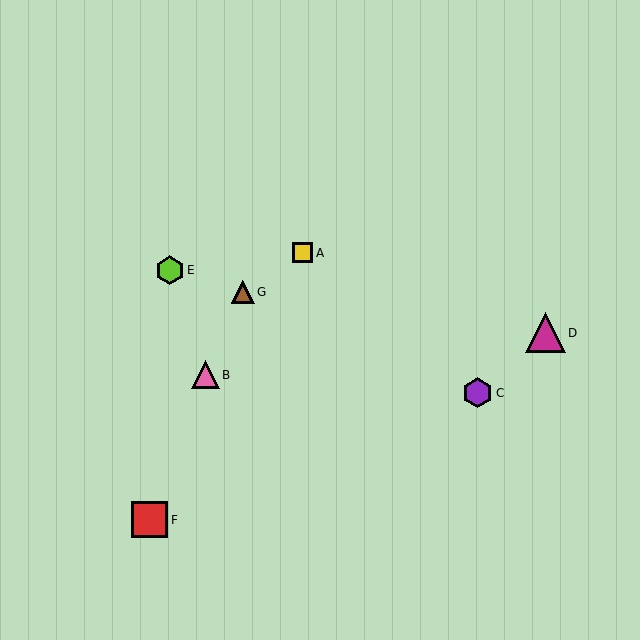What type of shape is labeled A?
Shape A is a yellow square.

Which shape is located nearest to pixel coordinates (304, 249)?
The yellow square (labeled A) at (303, 253) is nearest to that location.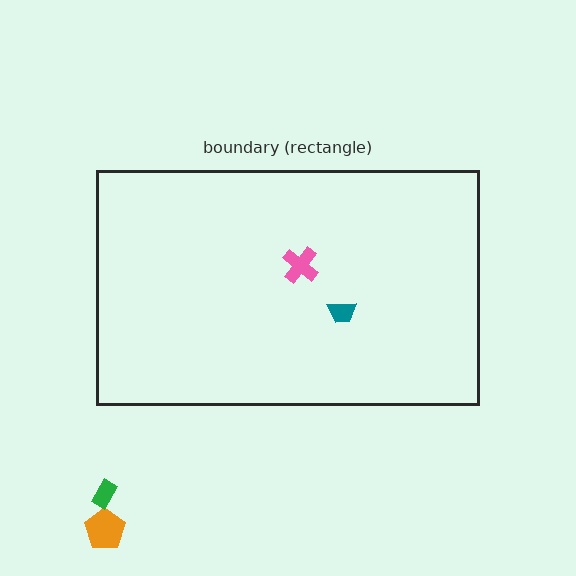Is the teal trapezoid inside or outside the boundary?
Inside.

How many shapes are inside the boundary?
2 inside, 2 outside.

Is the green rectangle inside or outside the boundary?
Outside.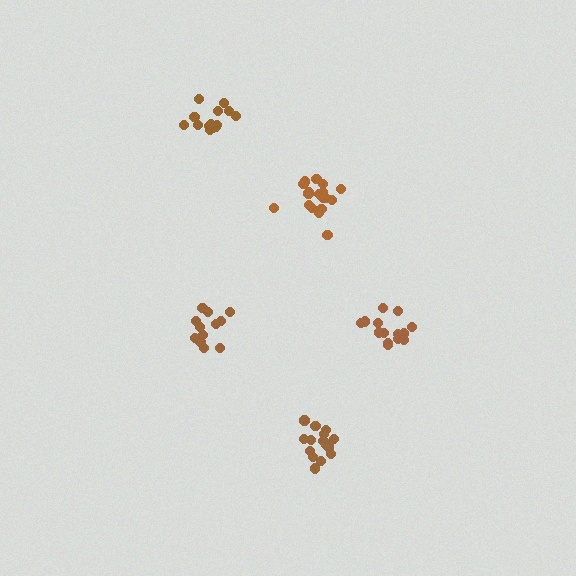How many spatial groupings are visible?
There are 5 spatial groupings.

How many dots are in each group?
Group 1: 14 dots, Group 2: 13 dots, Group 3: 19 dots, Group 4: 16 dots, Group 5: 14 dots (76 total).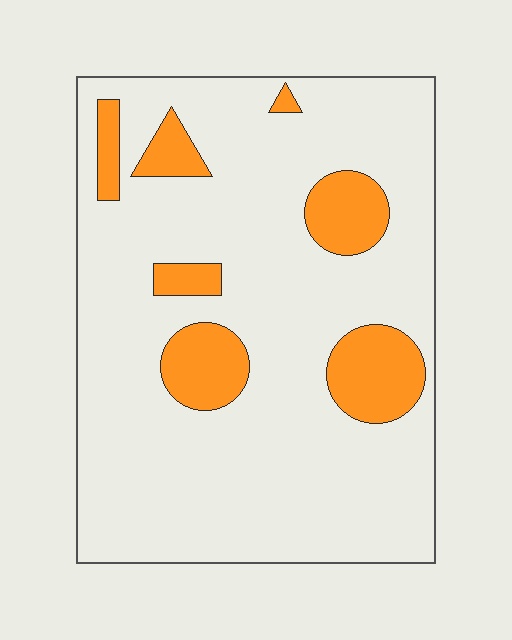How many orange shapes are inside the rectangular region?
7.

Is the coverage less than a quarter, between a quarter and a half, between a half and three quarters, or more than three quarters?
Less than a quarter.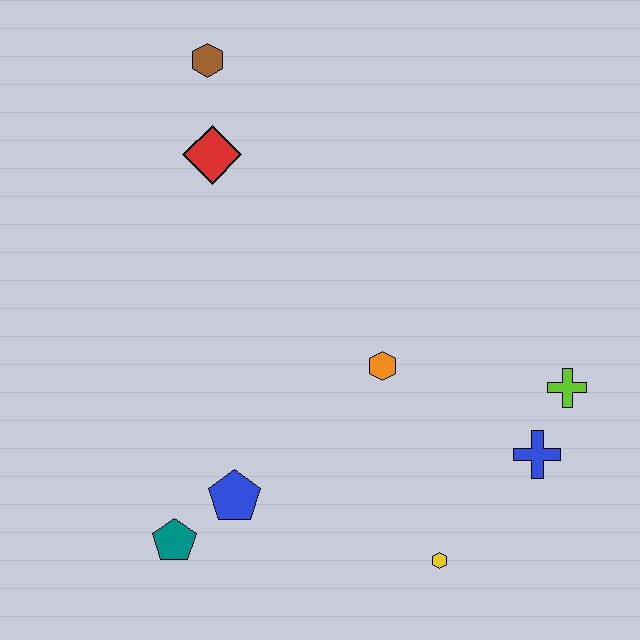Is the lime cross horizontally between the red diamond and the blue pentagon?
No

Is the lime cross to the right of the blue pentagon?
Yes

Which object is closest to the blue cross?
The lime cross is closest to the blue cross.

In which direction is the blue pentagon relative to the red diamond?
The blue pentagon is below the red diamond.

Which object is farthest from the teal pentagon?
The brown hexagon is farthest from the teal pentagon.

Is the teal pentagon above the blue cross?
No